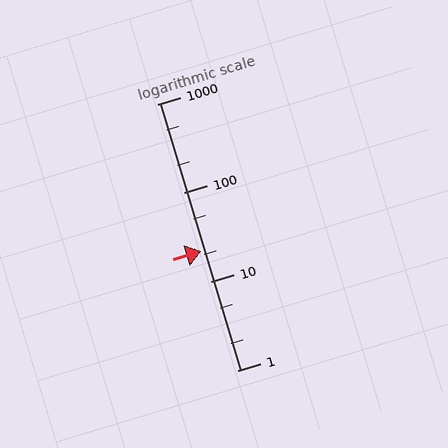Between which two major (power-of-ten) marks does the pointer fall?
The pointer is between 10 and 100.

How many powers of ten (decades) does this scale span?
The scale spans 3 decades, from 1 to 1000.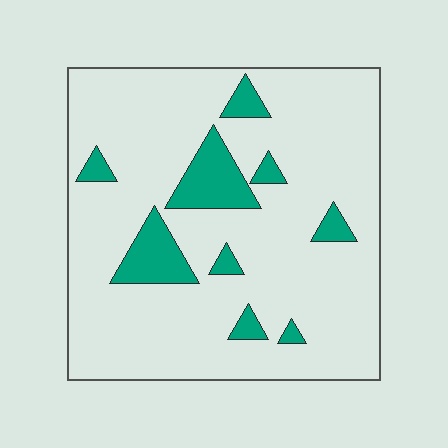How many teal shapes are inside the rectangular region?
9.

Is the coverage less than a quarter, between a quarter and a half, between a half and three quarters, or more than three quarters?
Less than a quarter.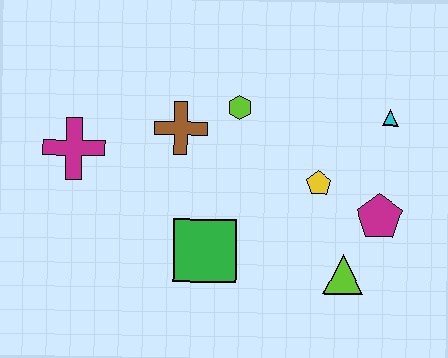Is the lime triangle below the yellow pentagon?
Yes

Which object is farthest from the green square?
The cyan triangle is farthest from the green square.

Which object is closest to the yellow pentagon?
The magenta pentagon is closest to the yellow pentagon.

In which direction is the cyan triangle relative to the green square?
The cyan triangle is to the right of the green square.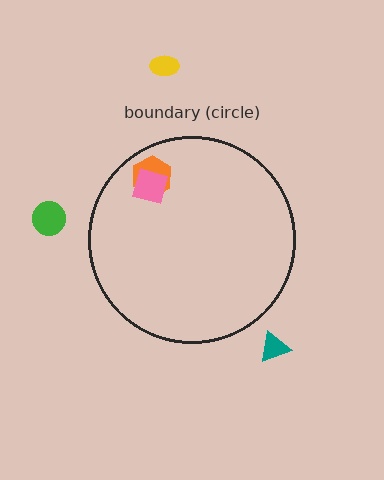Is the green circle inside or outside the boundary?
Outside.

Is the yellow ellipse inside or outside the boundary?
Outside.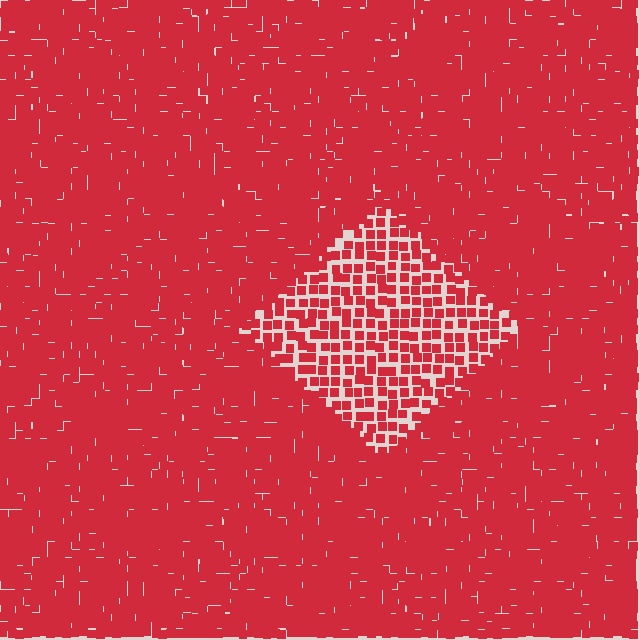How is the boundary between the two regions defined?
The boundary is defined by a change in element density (approximately 2.0x ratio). All elements are the same color, size, and shape.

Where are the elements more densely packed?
The elements are more densely packed outside the diamond boundary.